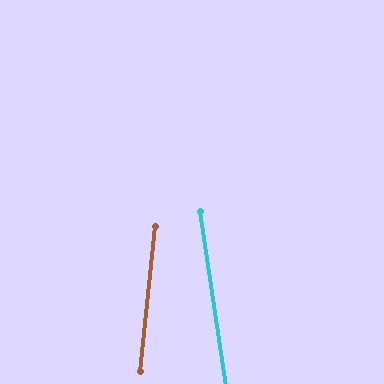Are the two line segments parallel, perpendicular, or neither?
Neither parallel nor perpendicular — they differ by about 15°.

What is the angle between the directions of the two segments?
Approximately 15 degrees.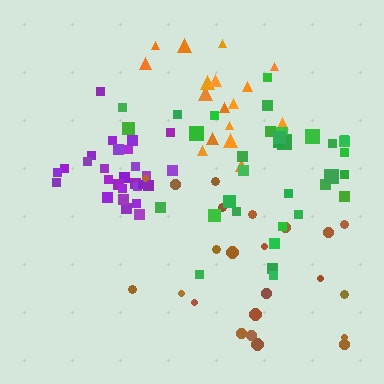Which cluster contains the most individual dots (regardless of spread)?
Green (35).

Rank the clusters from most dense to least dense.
purple, green, orange, brown.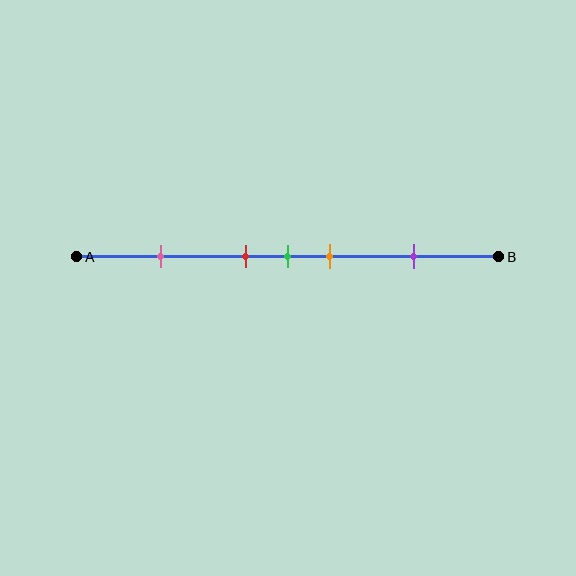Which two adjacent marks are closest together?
The red and green marks are the closest adjacent pair.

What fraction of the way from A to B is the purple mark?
The purple mark is approximately 80% (0.8) of the way from A to B.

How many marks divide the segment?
There are 5 marks dividing the segment.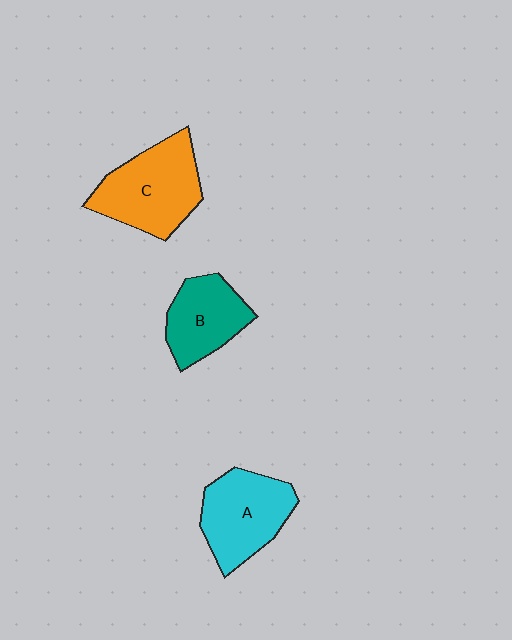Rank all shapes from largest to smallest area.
From largest to smallest: C (orange), A (cyan), B (teal).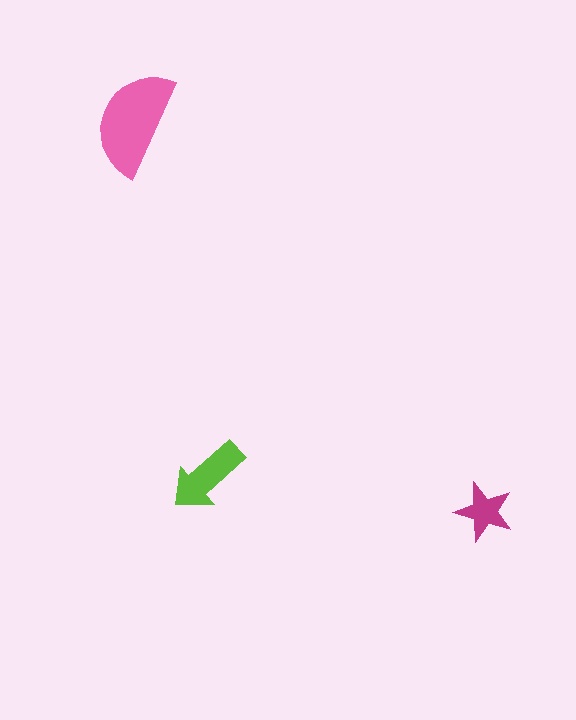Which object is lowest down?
The magenta star is bottommost.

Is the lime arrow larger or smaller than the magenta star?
Larger.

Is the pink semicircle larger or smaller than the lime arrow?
Larger.